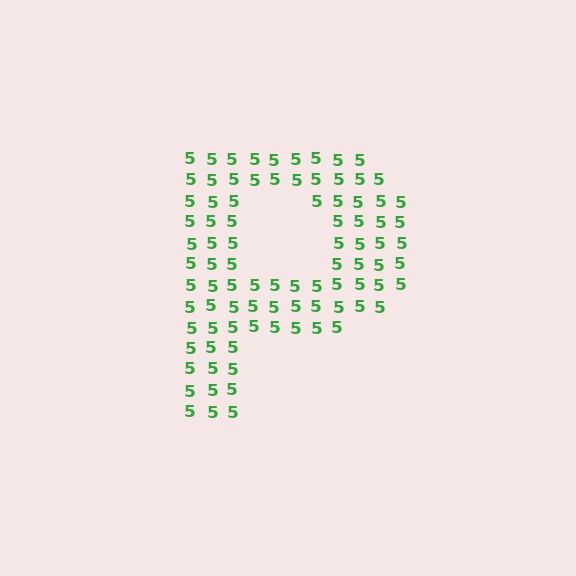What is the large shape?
The large shape is the letter P.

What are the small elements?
The small elements are digit 5's.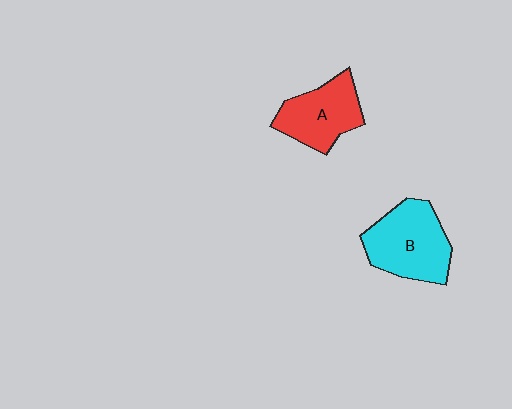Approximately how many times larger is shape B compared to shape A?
Approximately 1.2 times.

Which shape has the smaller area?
Shape A (red).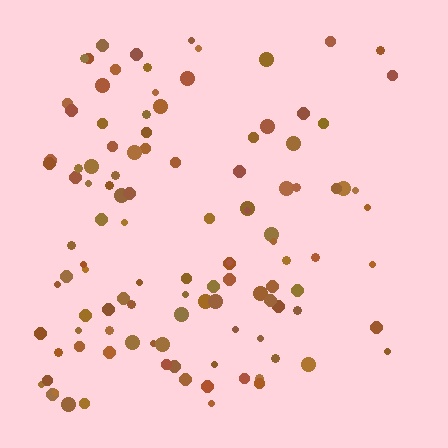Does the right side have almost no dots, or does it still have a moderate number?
Still a moderate number, just noticeably fewer than the left.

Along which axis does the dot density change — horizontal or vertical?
Horizontal.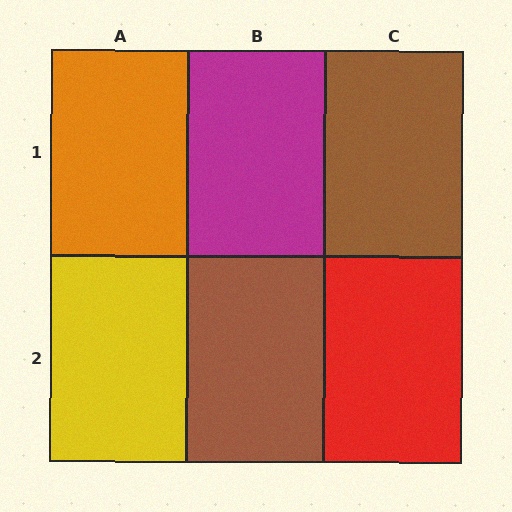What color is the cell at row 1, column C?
Brown.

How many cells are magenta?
1 cell is magenta.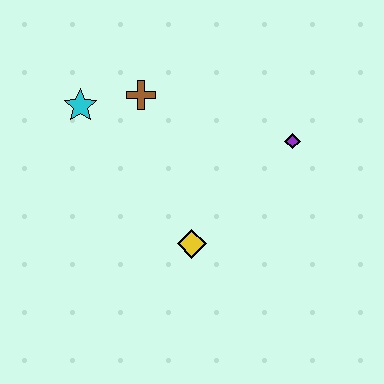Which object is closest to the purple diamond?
The yellow diamond is closest to the purple diamond.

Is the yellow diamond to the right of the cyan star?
Yes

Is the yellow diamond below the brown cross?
Yes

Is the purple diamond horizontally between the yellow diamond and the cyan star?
No